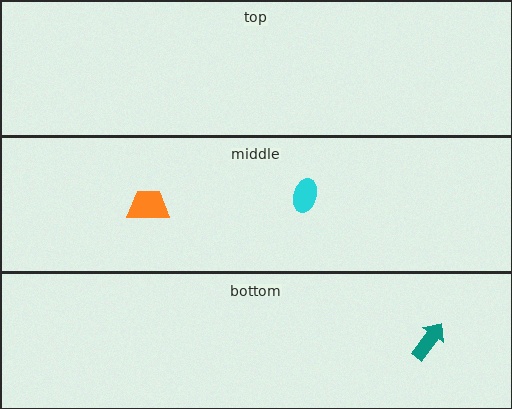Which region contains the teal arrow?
The bottom region.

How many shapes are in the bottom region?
1.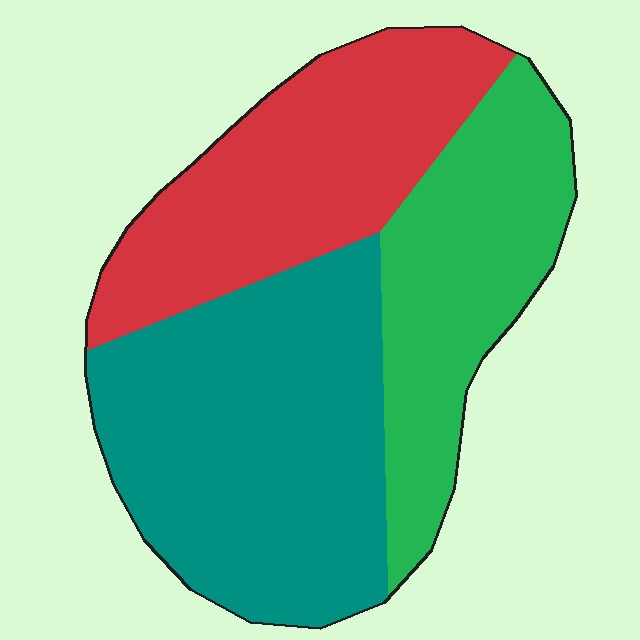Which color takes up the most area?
Teal, at roughly 45%.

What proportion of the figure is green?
Green covers about 25% of the figure.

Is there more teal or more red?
Teal.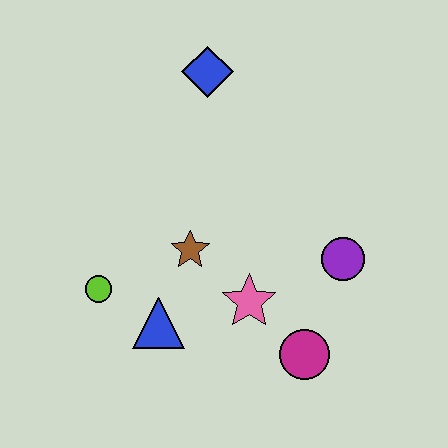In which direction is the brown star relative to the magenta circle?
The brown star is to the left of the magenta circle.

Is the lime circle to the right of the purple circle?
No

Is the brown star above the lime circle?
Yes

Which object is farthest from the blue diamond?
The magenta circle is farthest from the blue diamond.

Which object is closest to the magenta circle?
The pink star is closest to the magenta circle.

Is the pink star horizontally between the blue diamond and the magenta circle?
Yes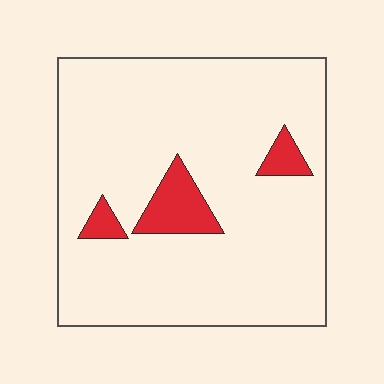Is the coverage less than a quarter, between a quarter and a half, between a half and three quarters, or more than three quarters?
Less than a quarter.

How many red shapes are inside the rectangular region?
3.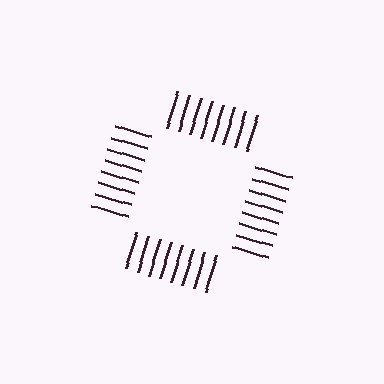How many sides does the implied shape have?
4 sides — the line-ends trace a square.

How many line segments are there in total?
32 — 8 along each of the 4 edges.